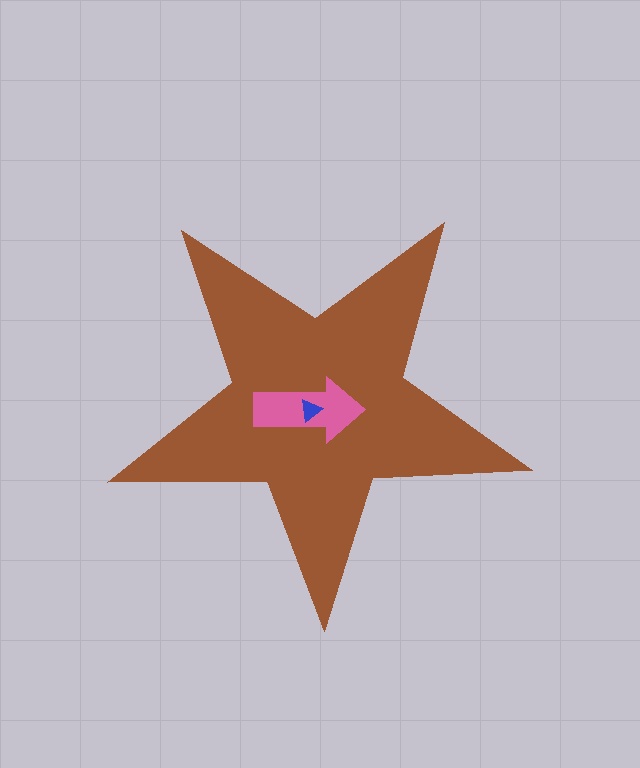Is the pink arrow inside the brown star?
Yes.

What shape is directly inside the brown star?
The pink arrow.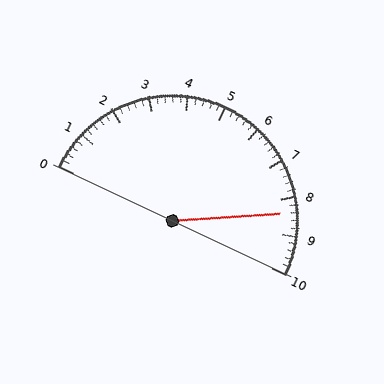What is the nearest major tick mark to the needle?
The nearest major tick mark is 8.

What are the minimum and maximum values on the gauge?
The gauge ranges from 0 to 10.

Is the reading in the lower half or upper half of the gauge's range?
The reading is in the upper half of the range (0 to 10).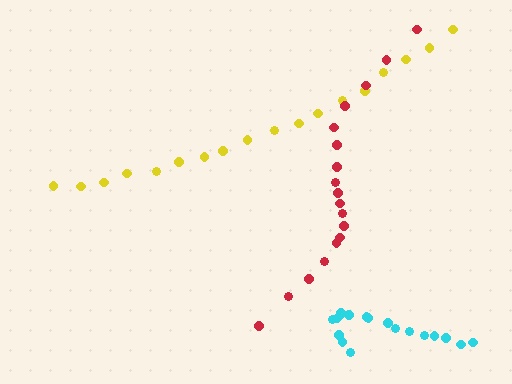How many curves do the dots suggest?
There are 3 distinct paths.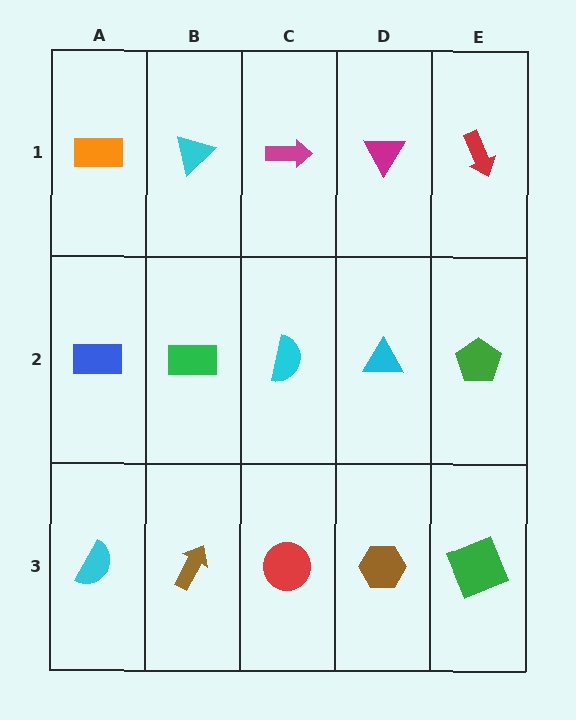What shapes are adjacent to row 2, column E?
A red arrow (row 1, column E), a green square (row 3, column E), a cyan triangle (row 2, column D).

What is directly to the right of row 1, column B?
A magenta arrow.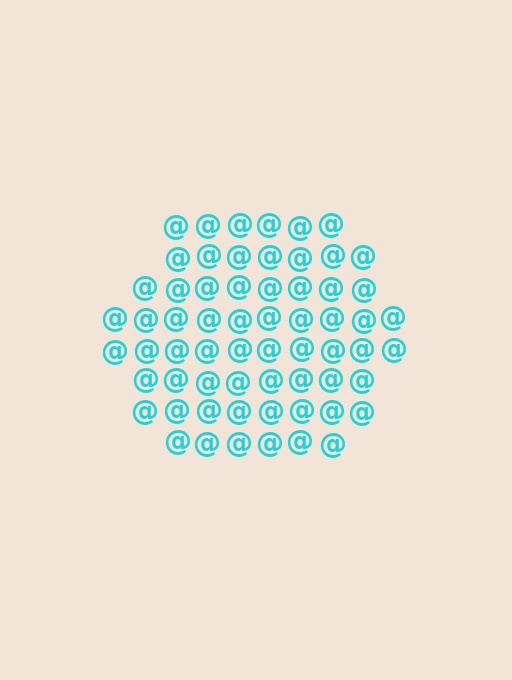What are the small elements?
The small elements are at signs.